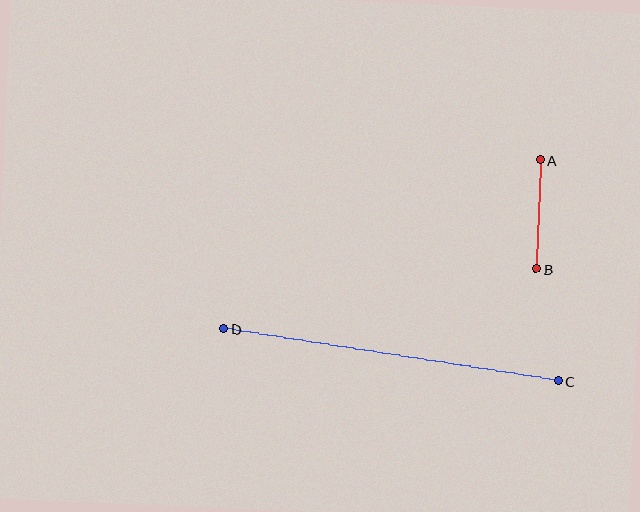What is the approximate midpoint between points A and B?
The midpoint is at approximately (539, 214) pixels.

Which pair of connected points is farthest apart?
Points C and D are farthest apart.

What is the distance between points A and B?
The distance is approximately 109 pixels.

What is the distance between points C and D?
The distance is approximately 339 pixels.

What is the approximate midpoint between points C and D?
The midpoint is at approximately (391, 355) pixels.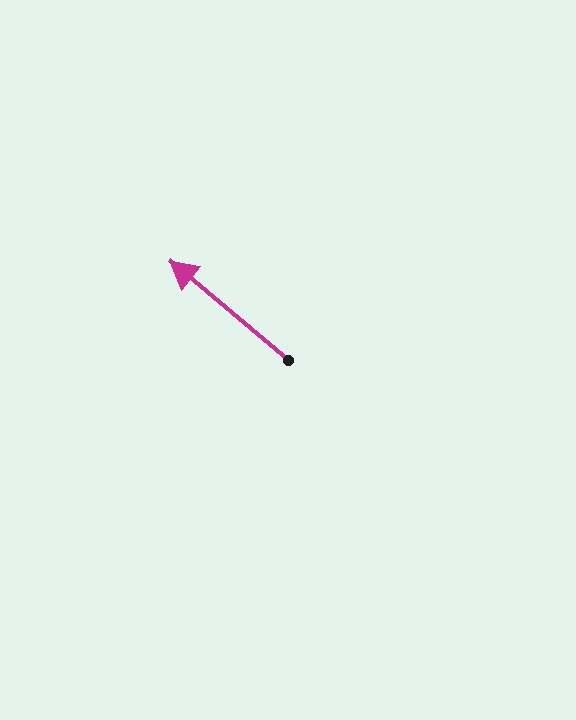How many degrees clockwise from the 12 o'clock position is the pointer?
Approximately 310 degrees.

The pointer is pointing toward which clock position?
Roughly 10 o'clock.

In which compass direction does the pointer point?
Northwest.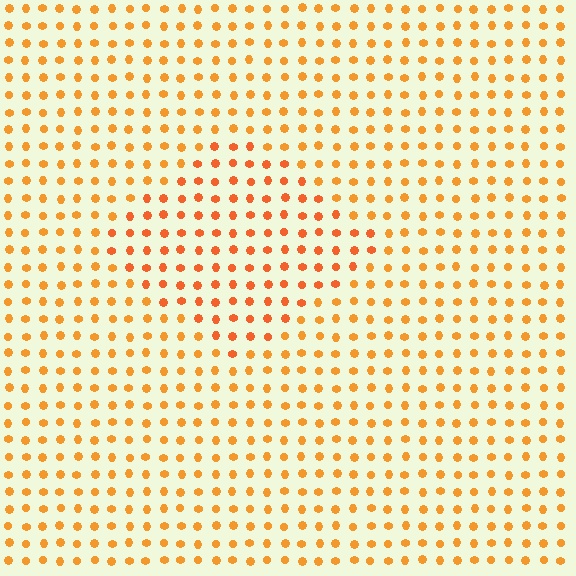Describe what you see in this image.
The image is filled with small orange elements in a uniform arrangement. A diamond-shaped region is visible where the elements are tinted to a slightly different hue, forming a subtle color boundary.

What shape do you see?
I see a diamond.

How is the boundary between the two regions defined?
The boundary is defined purely by a slight shift in hue (about 16 degrees). Spacing, size, and orientation are identical on both sides.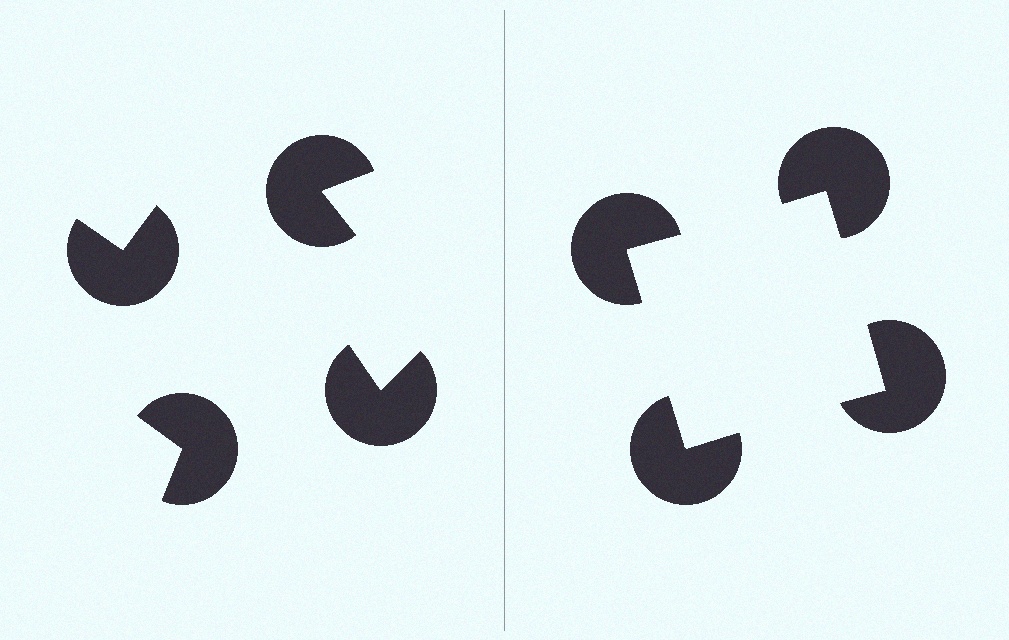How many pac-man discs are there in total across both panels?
8 — 4 on each side.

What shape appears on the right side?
An illusory square.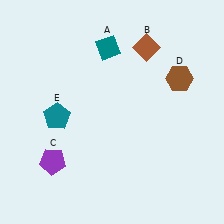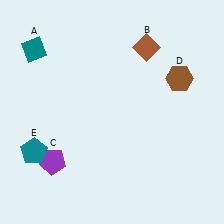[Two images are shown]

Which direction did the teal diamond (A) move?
The teal diamond (A) moved left.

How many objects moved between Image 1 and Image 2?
2 objects moved between the two images.